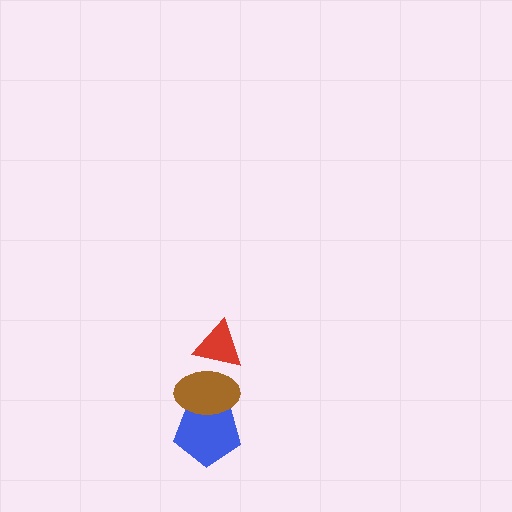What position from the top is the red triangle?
The red triangle is 1st from the top.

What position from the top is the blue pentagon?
The blue pentagon is 3rd from the top.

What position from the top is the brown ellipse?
The brown ellipse is 2nd from the top.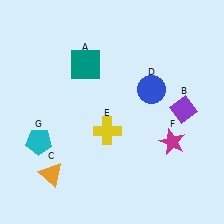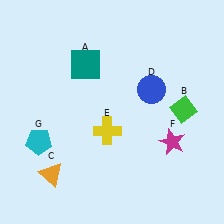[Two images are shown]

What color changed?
The diamond (B) changed from purple in Image 1 to green in Image 2.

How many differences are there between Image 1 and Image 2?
There is 1 difference between the two images.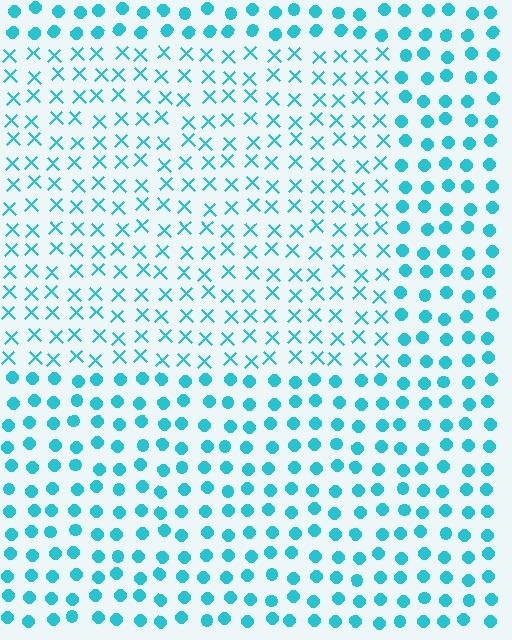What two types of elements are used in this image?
The image uses X marks inside the rectangle region and circles outside it.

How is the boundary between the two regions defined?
The boundary is defined by a change in element shape: X marks inside vs. circles outside. All elements share the same color and spacing.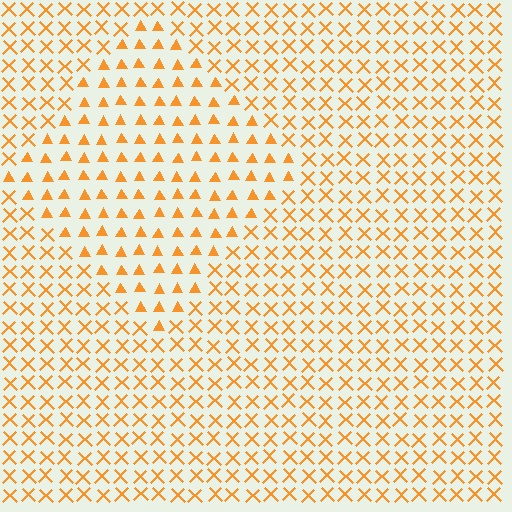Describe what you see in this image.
The image is filled with small orange elements arranged in a uniform grid. A diamond-shaped region contains triangles, while the surrounding area contains X marks. The boundary is defined purely by the change in element shape.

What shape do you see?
I see a diamond.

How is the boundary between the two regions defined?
The boundary is defined by a change in element shape: triangles inside vs. X marks outside. All elements share the same color and spacing.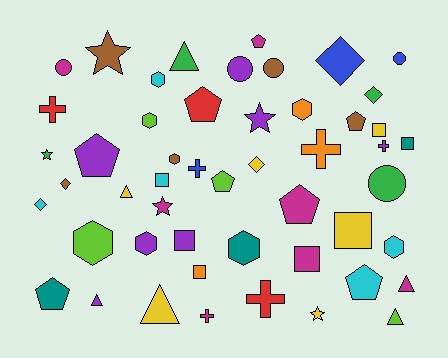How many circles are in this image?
There are 5 circles.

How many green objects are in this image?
There are 4 green objects.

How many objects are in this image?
There are 50 objects.